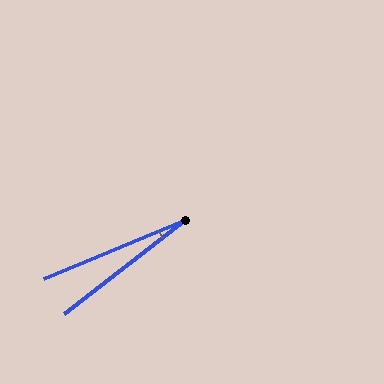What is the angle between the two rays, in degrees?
Approximately 15 degrees.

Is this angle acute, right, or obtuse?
It is acute.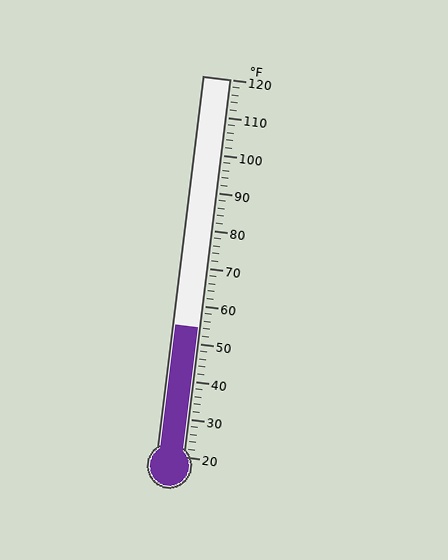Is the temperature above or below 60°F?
The temperature is below 60°F.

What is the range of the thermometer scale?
The thermometer scale ranges from 20°F to 120°F.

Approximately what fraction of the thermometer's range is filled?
The thermometer is filled to approximately 35% of its range.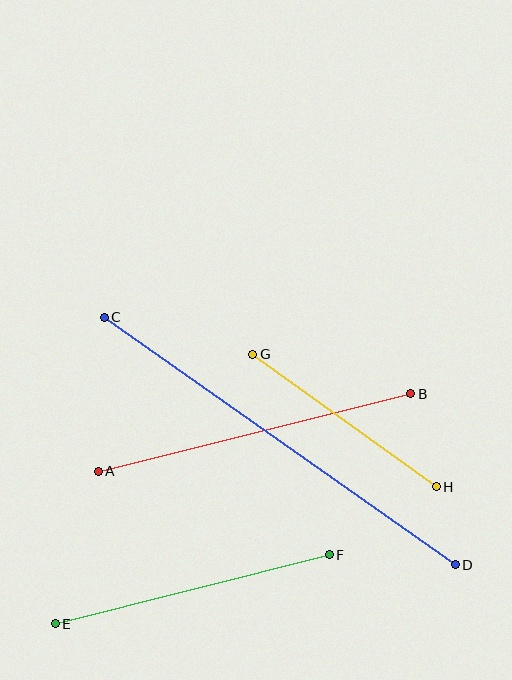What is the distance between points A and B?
The distance is approximately 322 pixels.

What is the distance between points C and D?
The distance is approximately 430 pixels.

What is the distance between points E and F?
The distance is approximately 283 pixels.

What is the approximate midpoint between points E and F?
The midpoint is at approximately (192, 589) pixels.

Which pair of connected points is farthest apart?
Points C and D are farthest apart.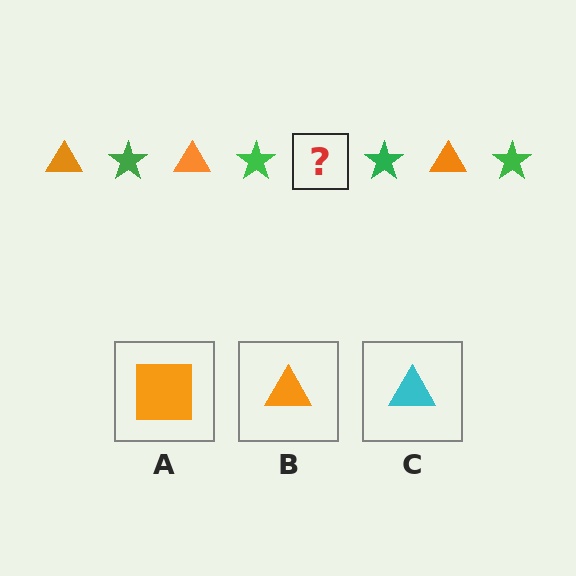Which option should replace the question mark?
Option B.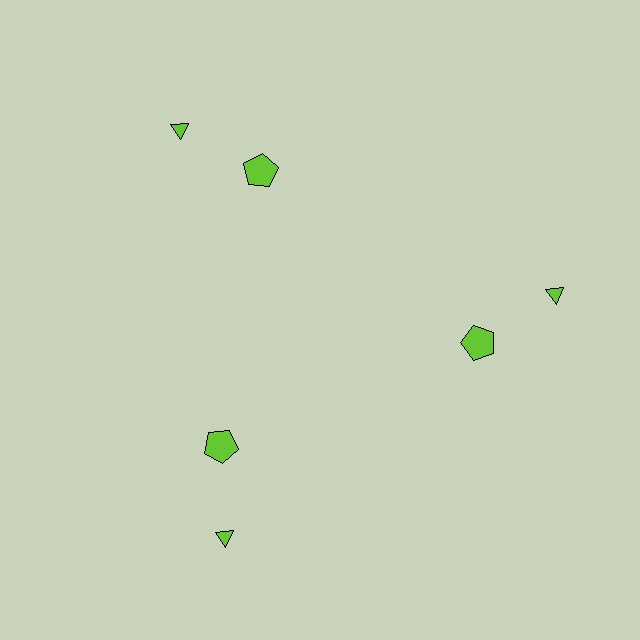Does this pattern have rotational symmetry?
Yes, this pattern has 3-fold rotational symmetry. It looks the same after rotating 120 degrees around the center.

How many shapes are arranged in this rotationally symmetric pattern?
There are 6 shapes, arranged in 3 groups of 2.